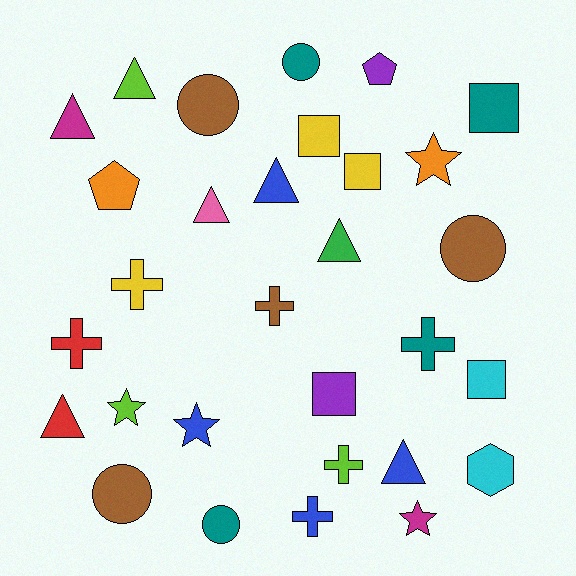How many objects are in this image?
There are 30 objects.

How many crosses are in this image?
There are 6 crosses.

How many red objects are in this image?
There are 2 red objects.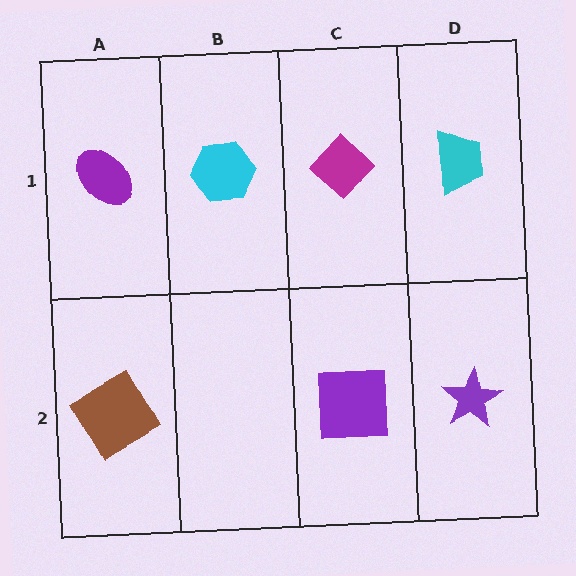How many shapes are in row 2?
3 shapes.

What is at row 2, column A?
A brown diamond.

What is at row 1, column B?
A cyan hexagon.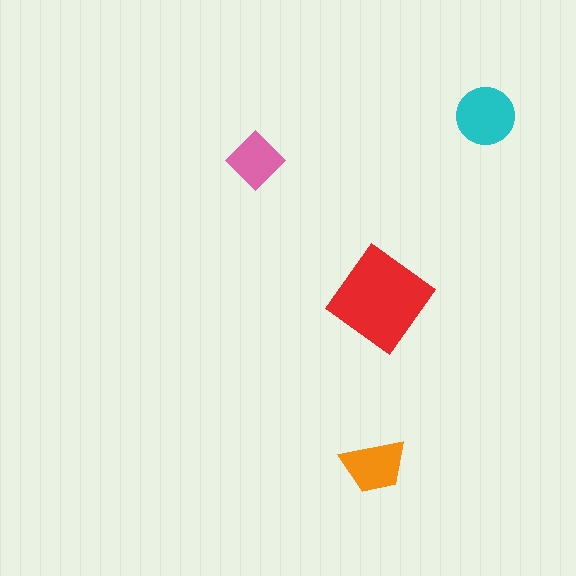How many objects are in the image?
There are 4 objects in the image.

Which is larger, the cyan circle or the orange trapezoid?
The cyan circle.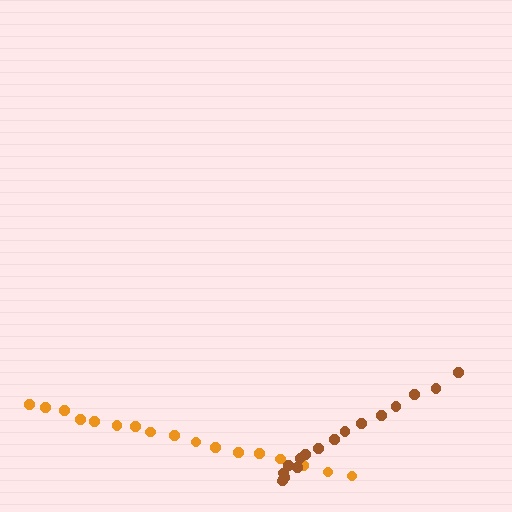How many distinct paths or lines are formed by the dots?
There are 2 distinct paths.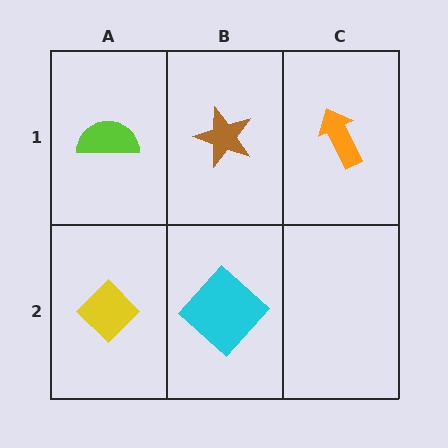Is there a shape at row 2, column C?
No, that cell is empty.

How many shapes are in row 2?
2 shapes.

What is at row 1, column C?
An orange arrow.